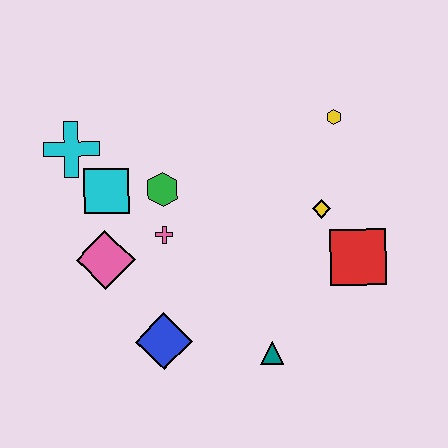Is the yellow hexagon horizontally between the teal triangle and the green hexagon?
No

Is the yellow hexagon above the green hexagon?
Yes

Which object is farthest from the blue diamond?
The yellow hexagon is farthest from the blue diamond.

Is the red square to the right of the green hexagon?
Yes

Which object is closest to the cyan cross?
The cyan square is closest to the cyan cross.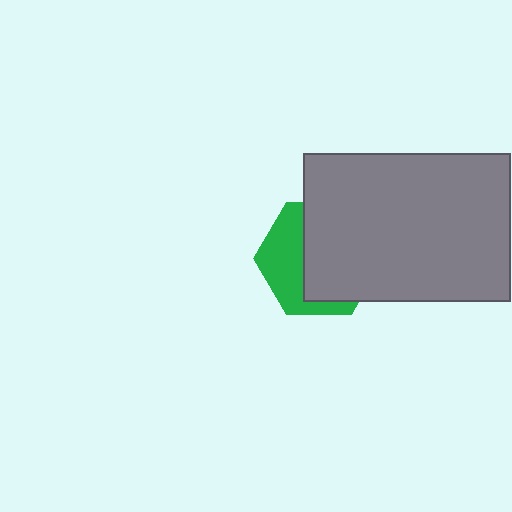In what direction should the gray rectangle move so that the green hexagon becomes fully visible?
The gray rectangle should move right. That is the shortest direction to clear the overlap and leave the green hexagon fully visible.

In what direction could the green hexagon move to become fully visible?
The green hexagon could move left. That would shift it out from behind the gray rectangle entirely.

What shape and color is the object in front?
The object in front is a gray rectangle.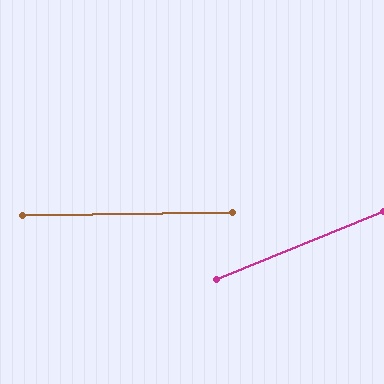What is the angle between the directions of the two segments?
Approximately 22 degrees.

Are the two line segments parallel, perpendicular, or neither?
Neither parallel nor perpendicular — they differ by about 22°.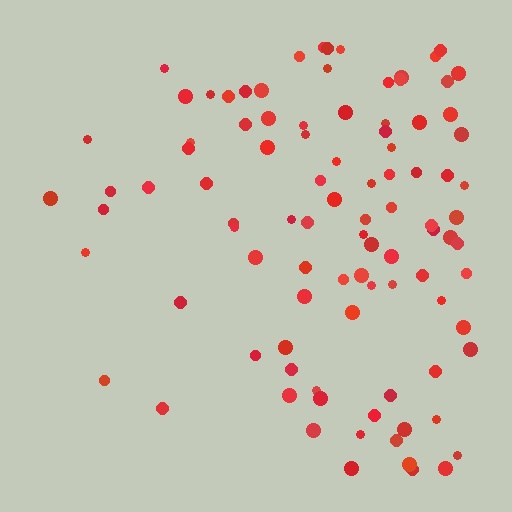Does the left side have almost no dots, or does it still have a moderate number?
Still a moderate number, just noticeably fewer than the right.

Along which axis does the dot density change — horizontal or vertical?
Horizontal.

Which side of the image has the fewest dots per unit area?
The left.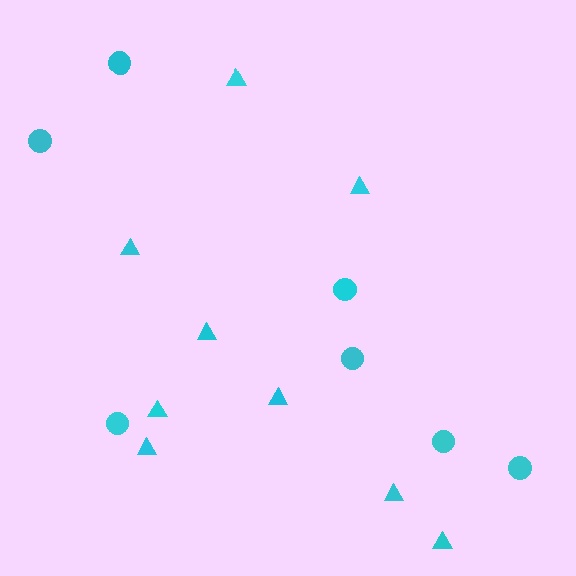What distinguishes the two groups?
There are 2 groups: one group of triangles (9) and one group of circles (7).